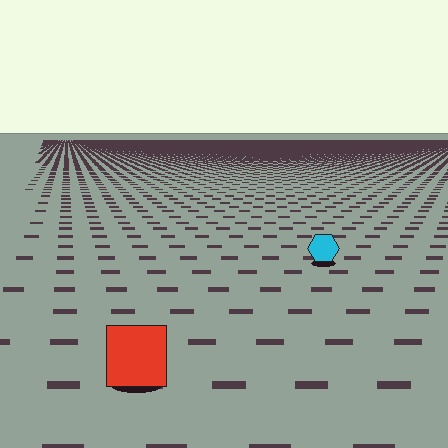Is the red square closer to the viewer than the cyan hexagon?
Yes. The red square is closer — you can tell from the texture gradient: the ground texture is coarser near it.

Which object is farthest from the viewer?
The cyan hexagon is farthest from the viewer. It appears smaller and the ground texture around it is denser.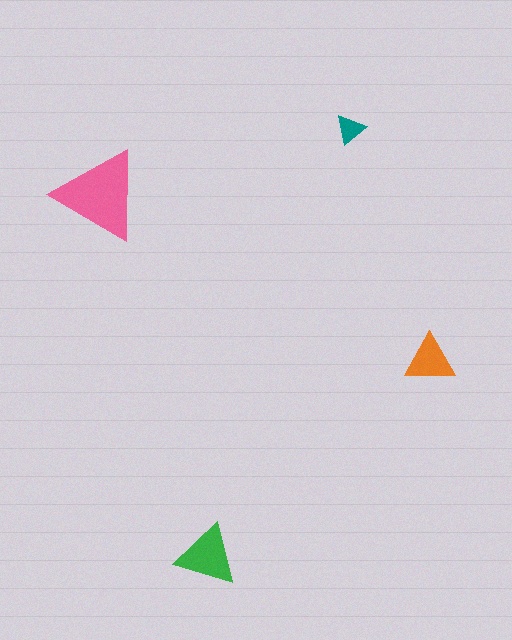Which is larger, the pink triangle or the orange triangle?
The pink one.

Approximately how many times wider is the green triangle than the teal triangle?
About 2 times wider.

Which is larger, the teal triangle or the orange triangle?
The orange one.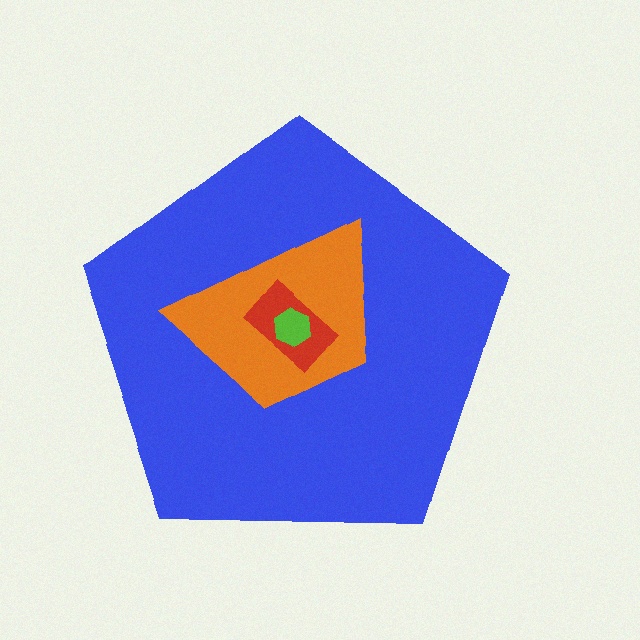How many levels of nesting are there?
4.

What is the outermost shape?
The blue pentagon.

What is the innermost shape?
The lime hexagon.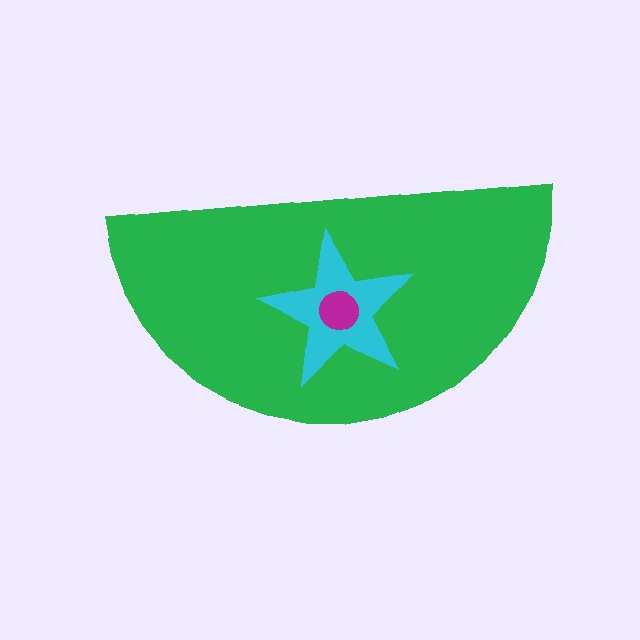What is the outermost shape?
The green semicircle.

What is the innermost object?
The magenta circle.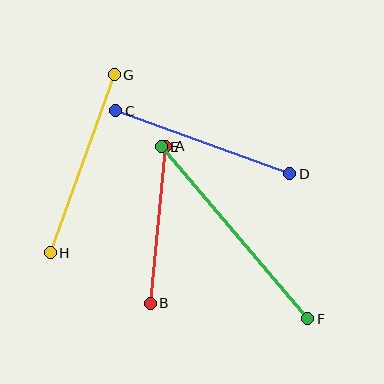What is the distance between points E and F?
The distance is approximately 226 pixels.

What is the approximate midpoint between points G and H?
The midpoint is at approximately (82, 164) pixels.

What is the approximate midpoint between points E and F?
The midpoint is at approximately (234, 233) pixels.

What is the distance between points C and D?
The distance is approximately 185 pixels.